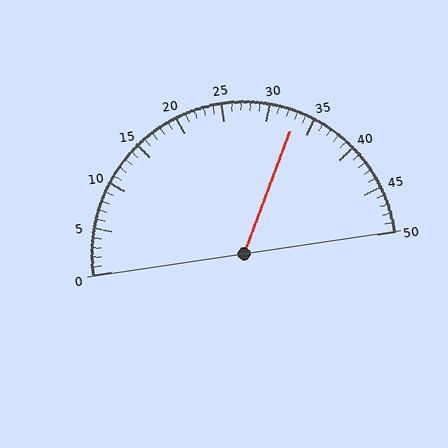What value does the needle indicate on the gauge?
The needle indicates approximately 33.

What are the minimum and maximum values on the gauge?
The gauge ranges from 0 to 50.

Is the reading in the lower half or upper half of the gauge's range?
The reading is in the upper half of the range (0 to 50).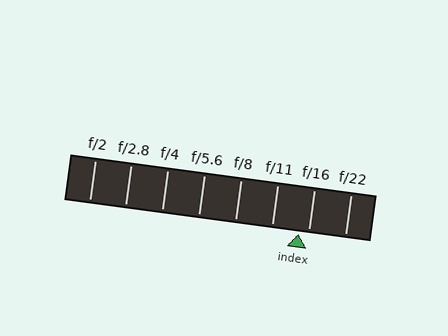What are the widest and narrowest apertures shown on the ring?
The widest aperture shown is f/2 and the narrowest is f/22.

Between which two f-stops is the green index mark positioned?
The index mark is between f/11 and f/16.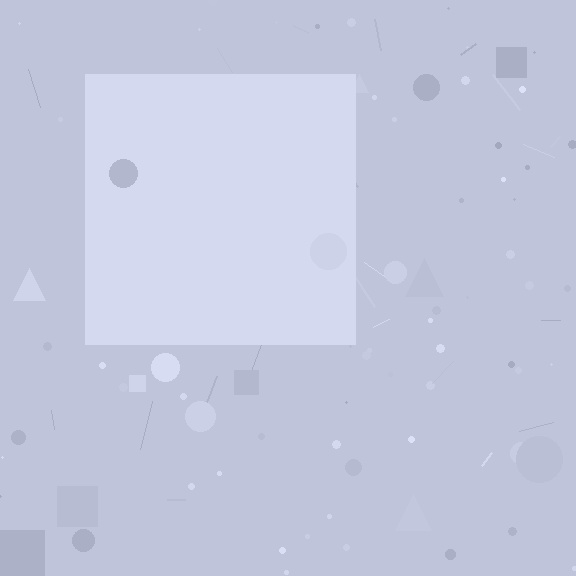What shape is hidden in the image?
A square is hidden in the image.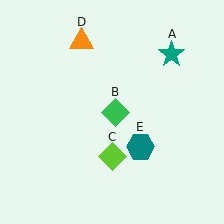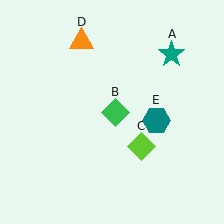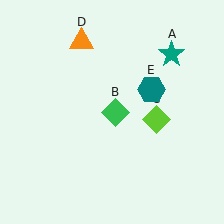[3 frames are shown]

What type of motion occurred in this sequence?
The lime diamond (object C), teal hexagon (object E) rotated counterclockwise around the center of the scene.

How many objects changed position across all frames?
2 objects changed position: lime diamond (object C), teal hexagon (object E).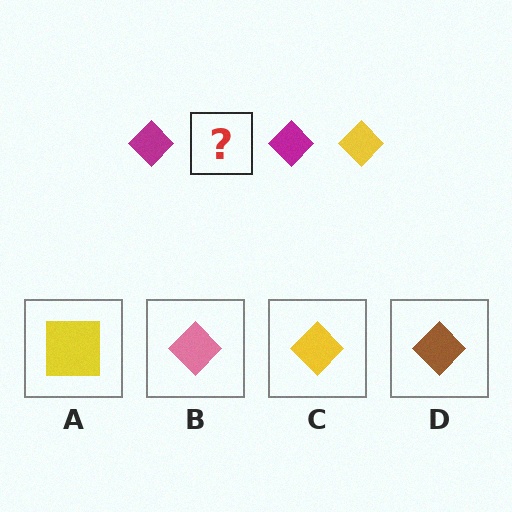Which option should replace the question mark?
Option C.